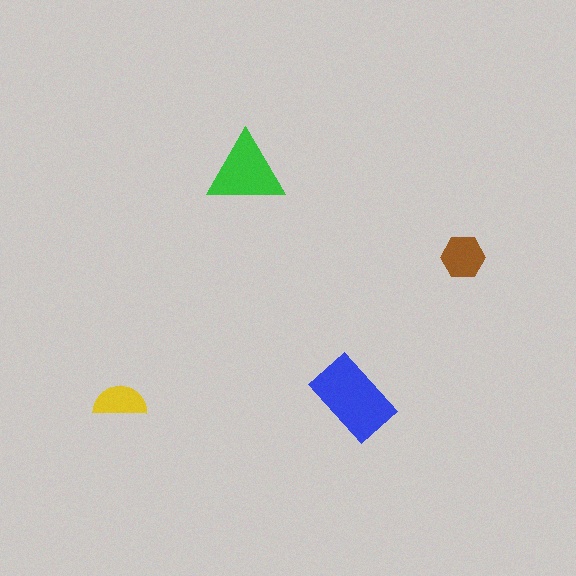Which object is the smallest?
The yellow semicircle.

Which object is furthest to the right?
The brown hexagon is rightmost.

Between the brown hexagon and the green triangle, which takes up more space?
The green triangle.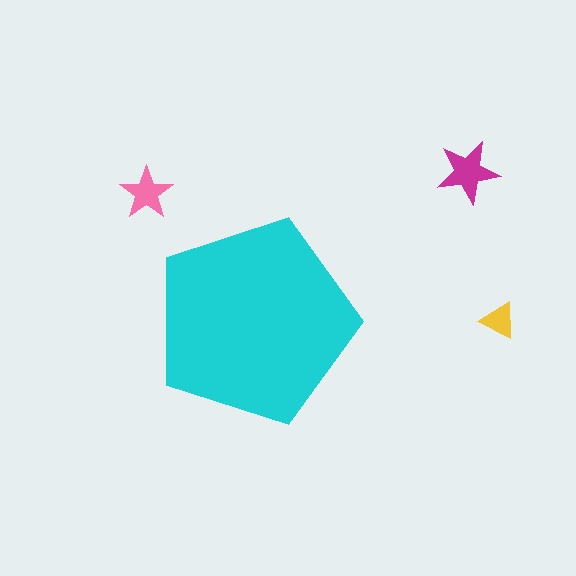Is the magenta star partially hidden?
No, the magenta star is fully visible.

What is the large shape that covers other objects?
A cyan pentagon.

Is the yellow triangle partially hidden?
No, the yellow triangle is fully visible.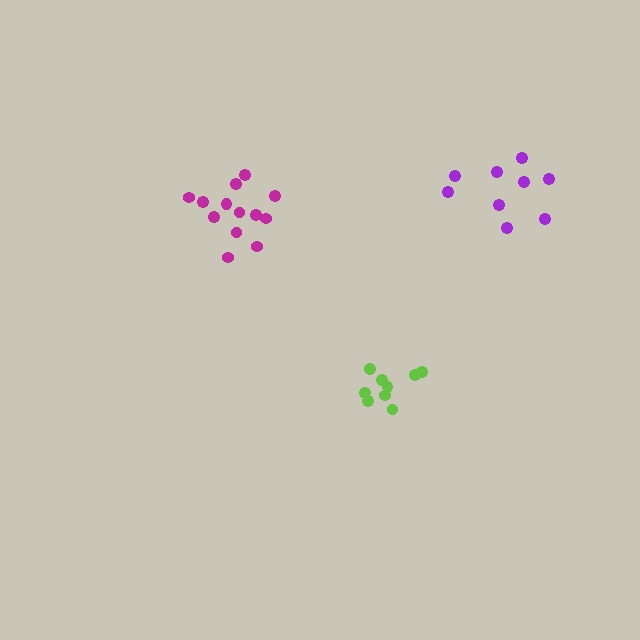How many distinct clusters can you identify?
There are 3 distinct clusters.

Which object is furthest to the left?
The magenta cluster is leftmost.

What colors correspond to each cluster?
The clusters are colored: lime, purple, magenta.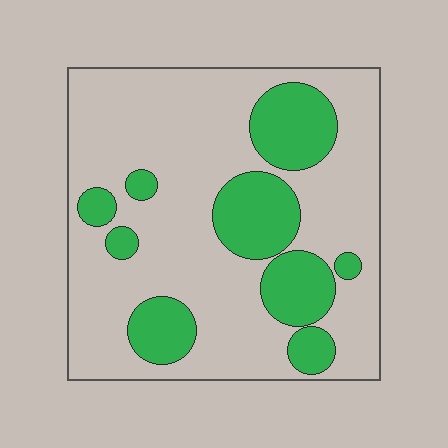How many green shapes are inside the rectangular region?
9.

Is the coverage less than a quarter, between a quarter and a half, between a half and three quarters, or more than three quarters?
Between a quarter and a half.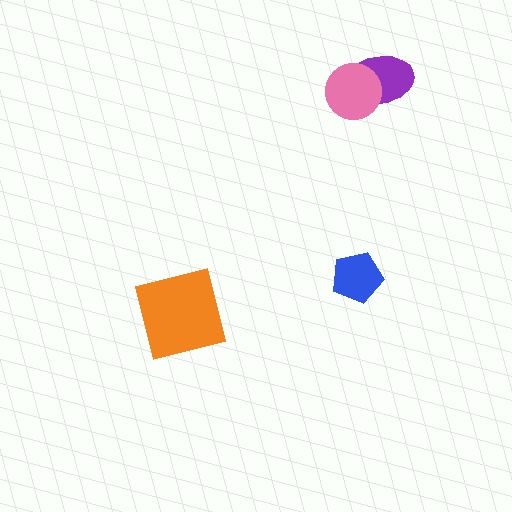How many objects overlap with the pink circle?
1 object overlaps with the pink circle.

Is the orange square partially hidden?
No, no other shape covers it.